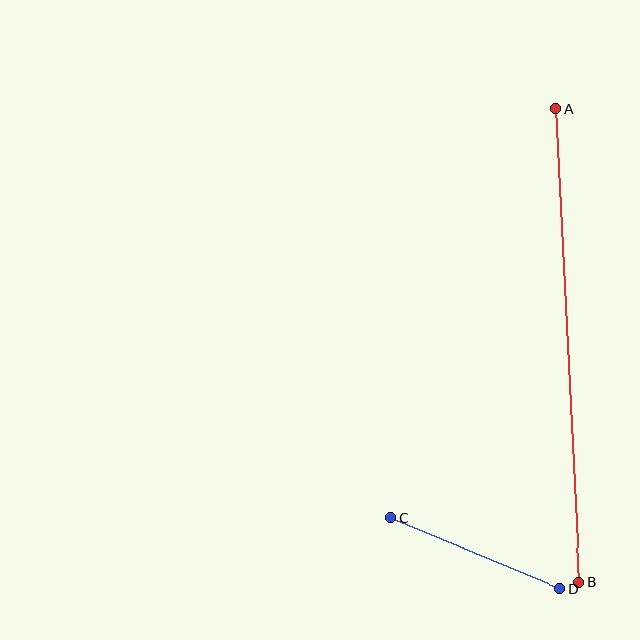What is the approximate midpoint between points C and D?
The midpoint is at approximately (475, 553) pixels.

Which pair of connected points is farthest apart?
Points A and B are farthest apart.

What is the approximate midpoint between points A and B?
The midpoint is at approximately (568, 345) pixels.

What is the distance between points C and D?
The distance is approximately 184 pixels.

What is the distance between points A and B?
The distance is approximately 474 pixels.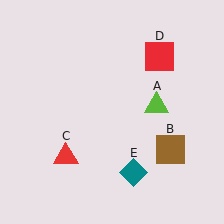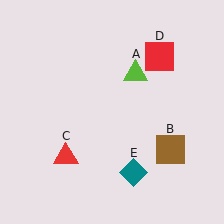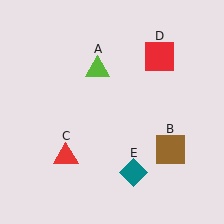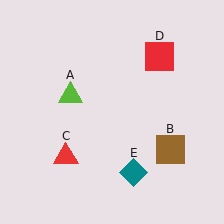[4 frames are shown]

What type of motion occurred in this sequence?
The lime triangle (object A) rotated counterclockwise around the center of the scene.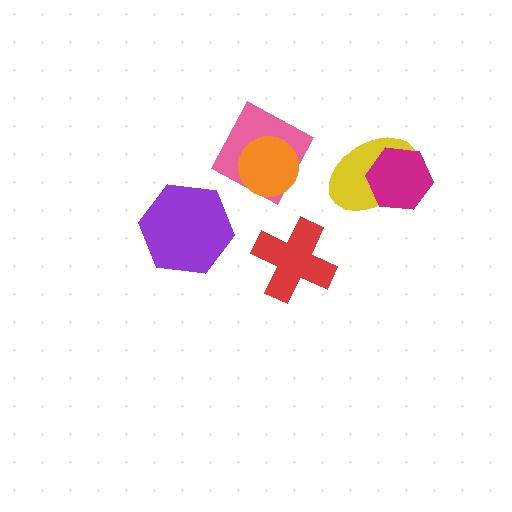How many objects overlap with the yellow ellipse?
1 object overlaps with the yellow ellipse.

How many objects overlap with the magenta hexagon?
1 object overlaps with the magenta hexagon.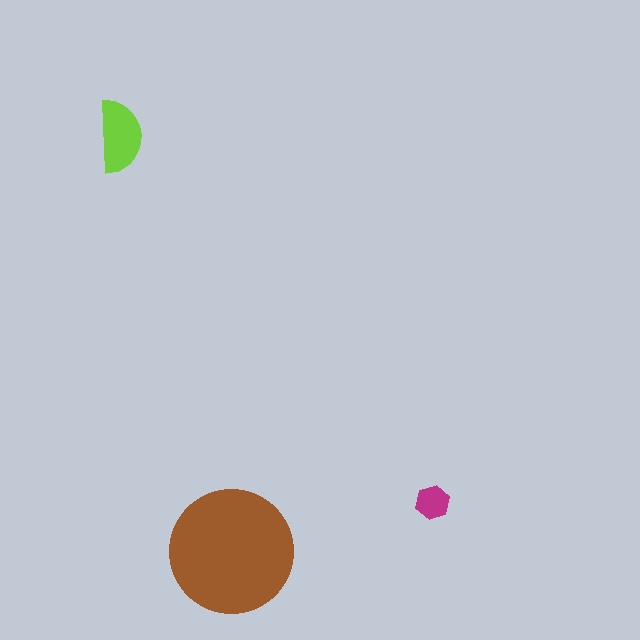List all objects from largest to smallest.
The brown circle, the lime semicircle, the magenta hexagon.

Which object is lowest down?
The brown circle is bottommost.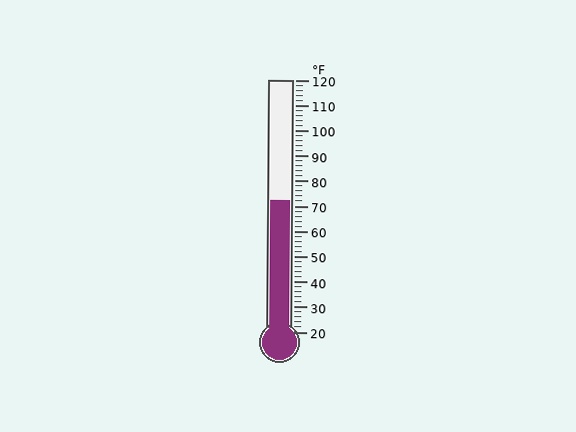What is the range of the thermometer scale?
The thermometer scale ranges from 20°F to 120°F.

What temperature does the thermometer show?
The thermometer shows approximately 72°F.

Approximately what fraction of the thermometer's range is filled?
The thermometer is filled to approximately 50% of its range.